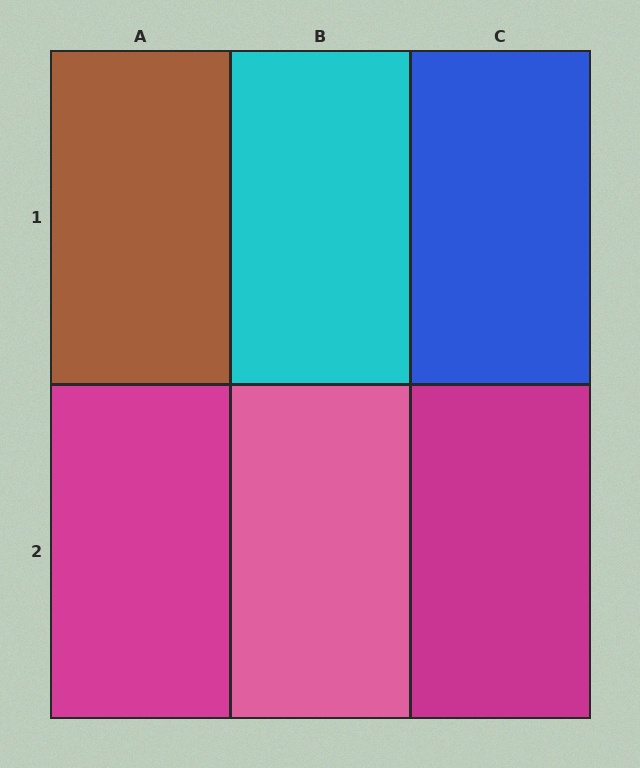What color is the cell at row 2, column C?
Magenta.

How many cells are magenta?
2 cells are magenta.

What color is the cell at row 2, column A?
Magenta.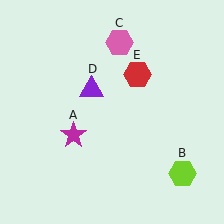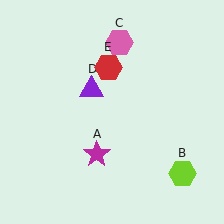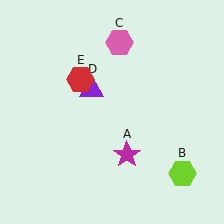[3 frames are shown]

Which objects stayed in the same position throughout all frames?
Lime hexagon (object B) and pink hexagon (object C) and purple triangle (object D) remained stationary.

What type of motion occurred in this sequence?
The magenta star (object A), red hexagon (object E) rotated counterclockwise around the center of the scene.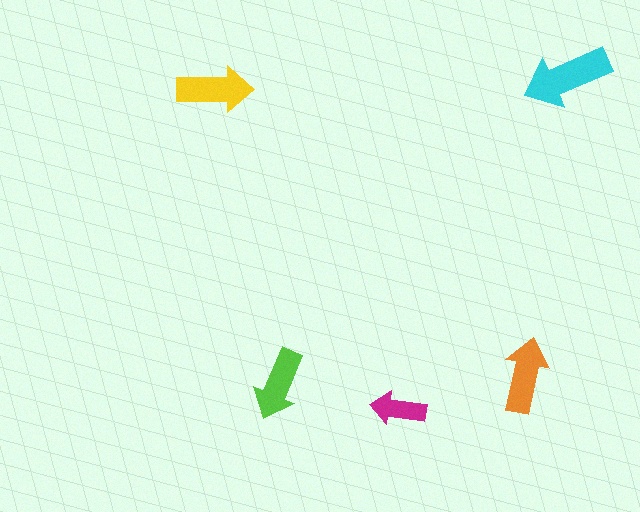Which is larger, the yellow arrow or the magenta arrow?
The yellow one.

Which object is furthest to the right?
The cyan arrow is rightmost.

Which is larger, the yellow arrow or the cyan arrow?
The cyan one.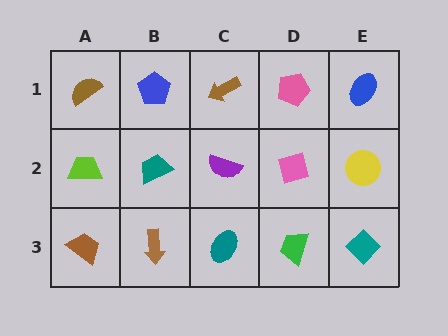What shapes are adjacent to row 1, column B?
A teal trapezoid (row 2, column B), a brown semicircle (row 1, column A), a brown arrow (row 1, column C).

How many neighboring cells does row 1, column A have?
2.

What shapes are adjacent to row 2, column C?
A brown arrow (row 1, column C), a teal ellipse (row 3, column C), a teal trapezoid (row 2, column B), a pink diamond (row 2, column D).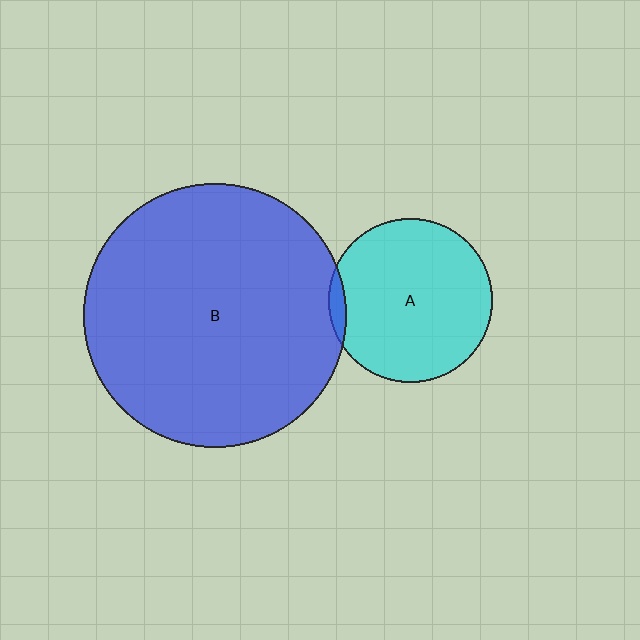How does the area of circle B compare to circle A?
Approximately 2.6 times.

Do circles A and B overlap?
Yes.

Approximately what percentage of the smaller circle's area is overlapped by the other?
Approximately 5%.